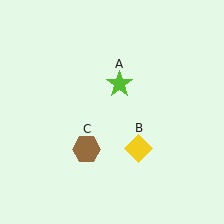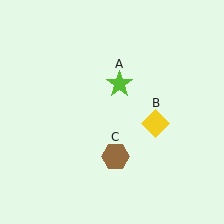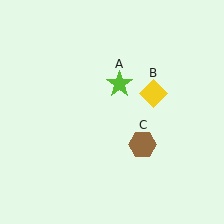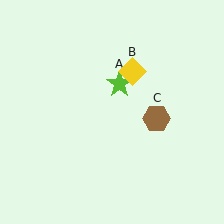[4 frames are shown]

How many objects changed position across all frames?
2 objects changed position: yellow diamond (object B), brown hexagon (object C).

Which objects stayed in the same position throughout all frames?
Lime star (object A) remained stationary.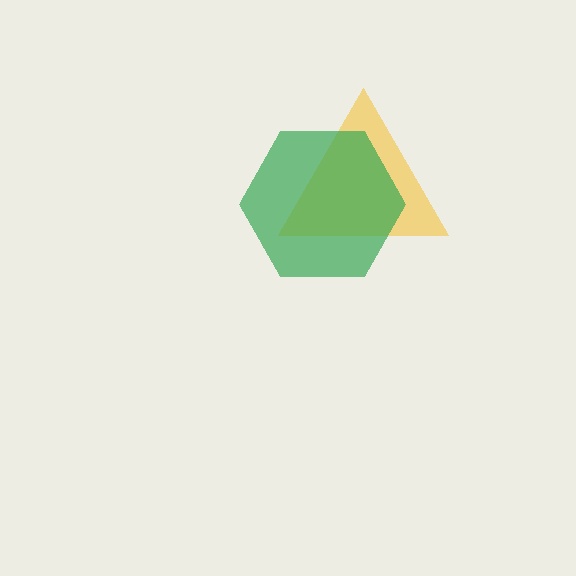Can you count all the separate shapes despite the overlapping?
Yes, there are 2 separate shapes.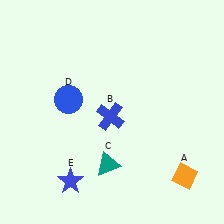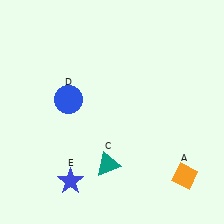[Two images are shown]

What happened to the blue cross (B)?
The blue cross (B) was removed in Image 2. It was in the bottom-left area of Image 1.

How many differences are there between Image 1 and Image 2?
There is 1 difference between the two images.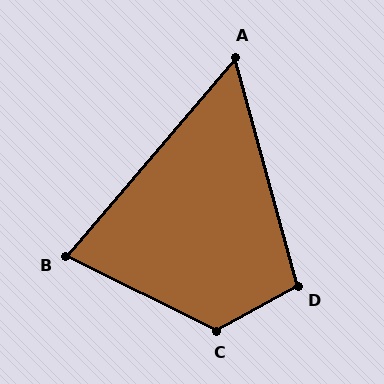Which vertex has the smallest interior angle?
A, at approximately 56 degrees.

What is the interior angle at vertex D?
Approximately 104 degrees (obtuse).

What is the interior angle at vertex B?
Approximately 76 degrees (acute).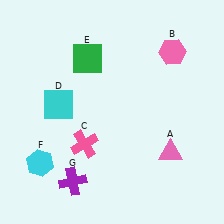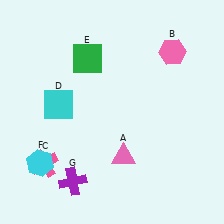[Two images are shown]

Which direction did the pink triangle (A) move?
The pink triangle (A) moved left.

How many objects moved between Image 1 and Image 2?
2 objects moved between the two images.